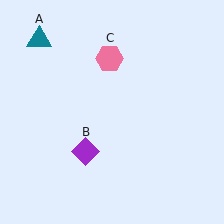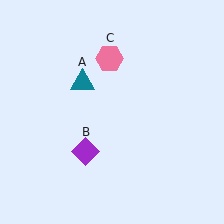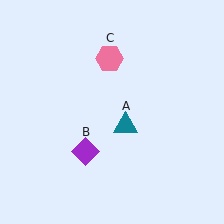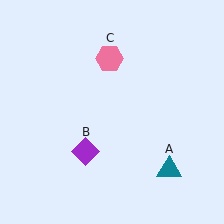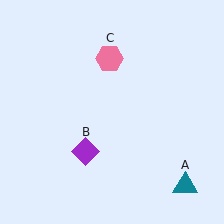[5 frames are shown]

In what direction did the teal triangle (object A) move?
The teal triangle (object A) moved down and to the right.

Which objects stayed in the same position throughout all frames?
Purple diamond (object B) and pink hexagon (object C) remained stationary.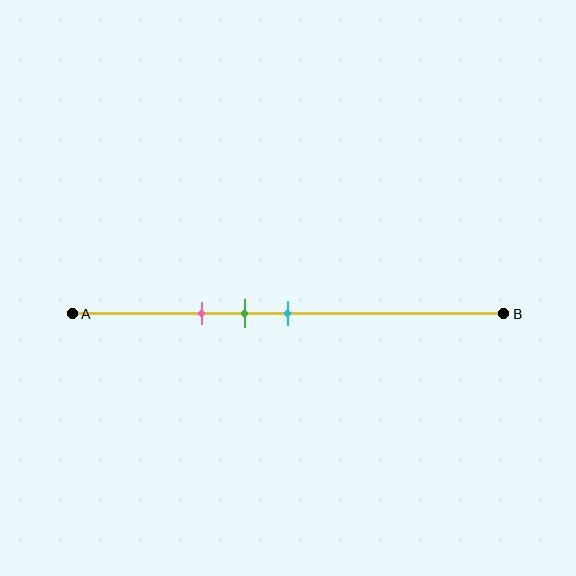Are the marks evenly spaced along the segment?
Yes, the marks are approximately evenly spaced.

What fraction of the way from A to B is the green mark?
The green mark is approximately 40% (0.4) of the way from A to B.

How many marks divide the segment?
There are 3 marks dividing the segment.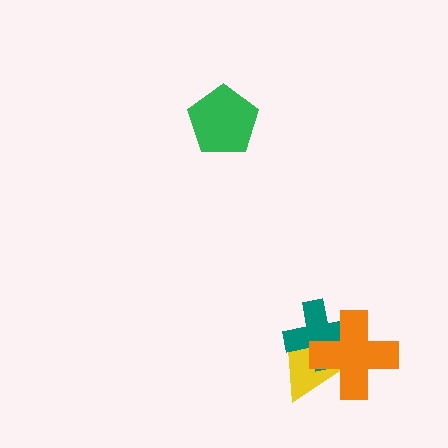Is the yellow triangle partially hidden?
Yes, it is partially covered by another shape.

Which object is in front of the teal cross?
The orange cross is in front of the teal cross.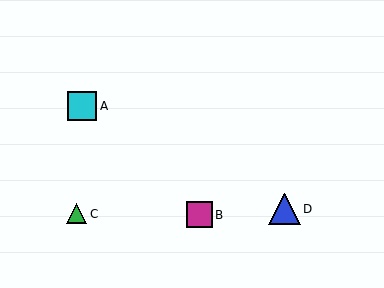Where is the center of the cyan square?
The center of the cyan square is at (82, 106).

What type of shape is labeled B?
Shape B is a magenta square.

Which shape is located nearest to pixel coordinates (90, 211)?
The green triangle (labeled C) at (77, 214) is nearest to that location.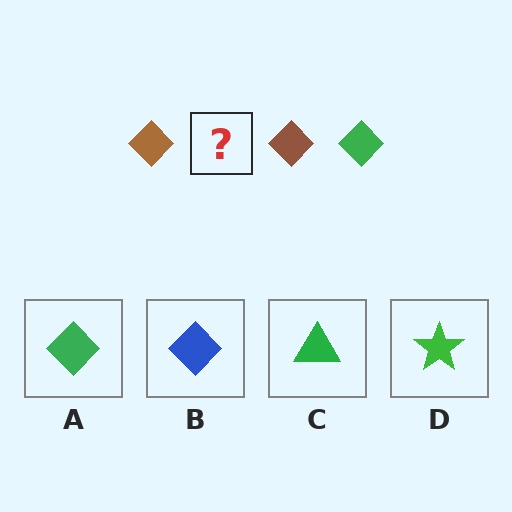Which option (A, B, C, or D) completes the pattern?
A.